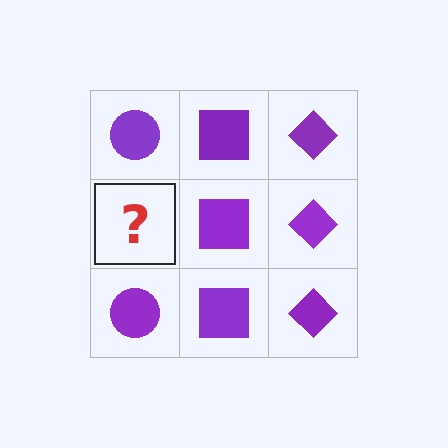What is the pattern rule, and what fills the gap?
The rule is that each column has a consistent shape. The gap should be filled with a purple circle.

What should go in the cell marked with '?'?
The missing cell should contain a purple circle.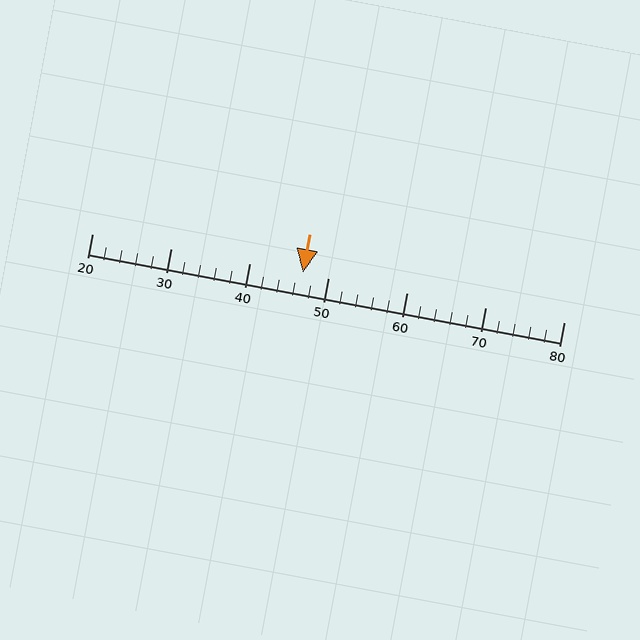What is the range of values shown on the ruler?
The ruler shows values from 20 to 80.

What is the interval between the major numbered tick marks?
The major tick marks are spaced 10 units apart.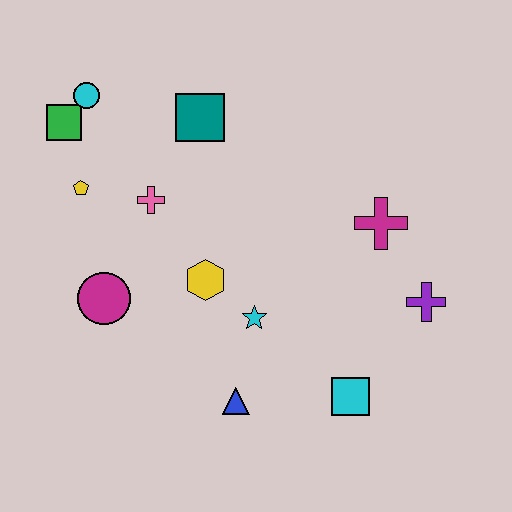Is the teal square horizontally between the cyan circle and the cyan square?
Yes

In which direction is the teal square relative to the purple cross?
The teal square is to the left of the purple cross.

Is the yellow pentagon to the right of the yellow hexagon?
No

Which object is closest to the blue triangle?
The cyan star is closest to the blue triangle.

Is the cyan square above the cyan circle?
No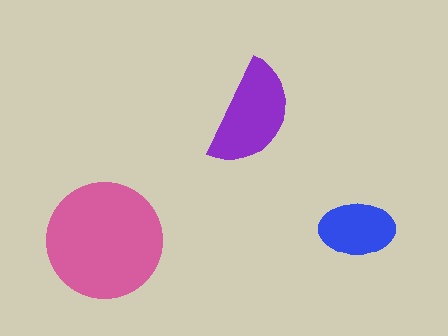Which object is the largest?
The pink circle.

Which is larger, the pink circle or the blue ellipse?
The pink circle.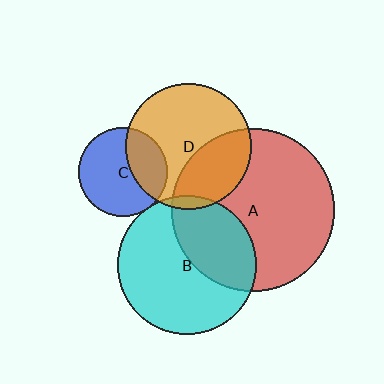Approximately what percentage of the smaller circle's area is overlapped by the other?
Approximately 35%.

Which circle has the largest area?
Circle A (red).